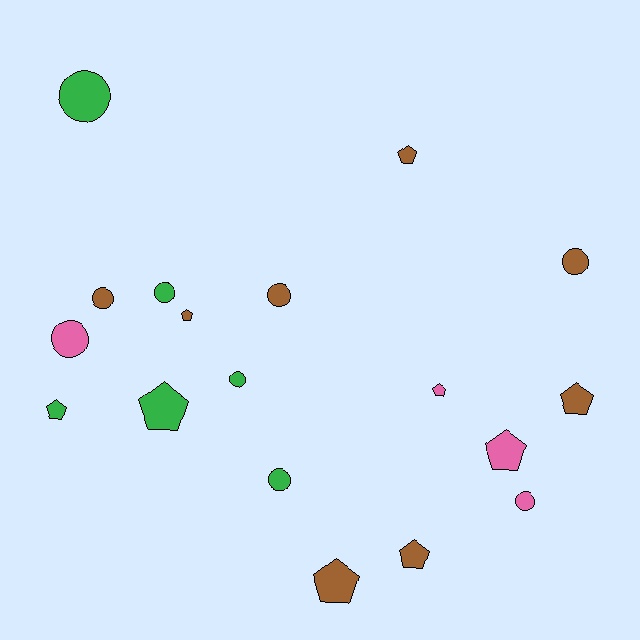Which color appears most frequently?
Brown, with 8 objects.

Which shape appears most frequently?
Pentagon, with 9 objects.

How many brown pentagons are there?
There are 5 brown pentagons.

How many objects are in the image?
There are 18 objects.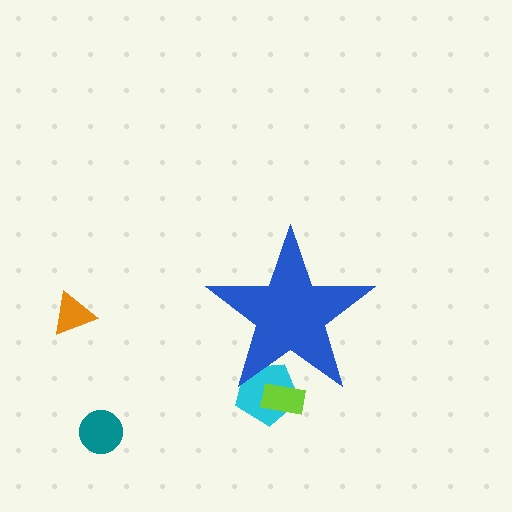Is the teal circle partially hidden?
No, the teal circle is fully visible.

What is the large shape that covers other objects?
A blue star.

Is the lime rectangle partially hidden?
Yes, the lime rectangle is partially hidden behind the blue star.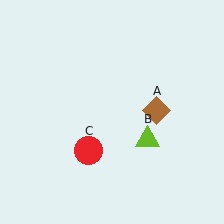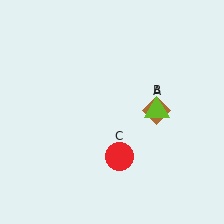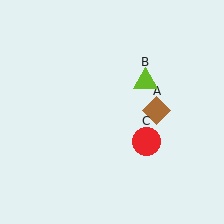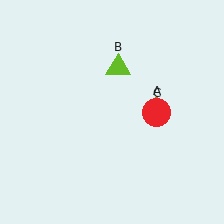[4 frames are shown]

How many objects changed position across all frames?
2 objects changed position: lime triangle (object B), red circle (object C).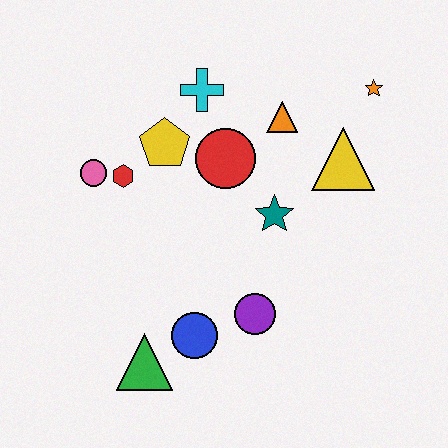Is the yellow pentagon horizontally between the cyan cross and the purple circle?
No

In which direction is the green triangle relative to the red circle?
The green triangle is below the red circle.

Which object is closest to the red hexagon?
The pink circle is closest to the red hexagon.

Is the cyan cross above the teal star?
Yes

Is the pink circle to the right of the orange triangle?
No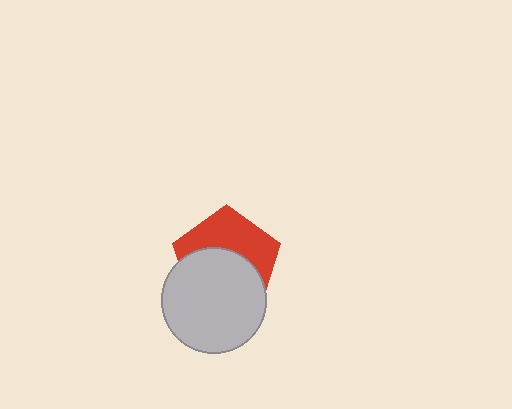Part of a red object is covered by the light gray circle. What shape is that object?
It is a pentagon.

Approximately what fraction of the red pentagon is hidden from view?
Roughly 54% of the red pentagon is hidden behind the light gray circle.